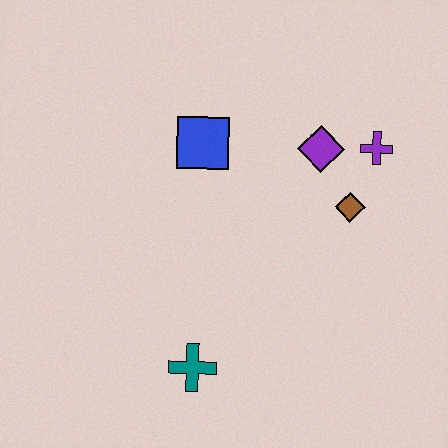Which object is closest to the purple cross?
The purple diamond is closest to the purple cross.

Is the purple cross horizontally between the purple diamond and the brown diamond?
No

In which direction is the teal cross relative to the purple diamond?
The teal cross is below the purple diamond.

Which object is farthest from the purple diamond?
The teal cross is farthest from the purple diamond.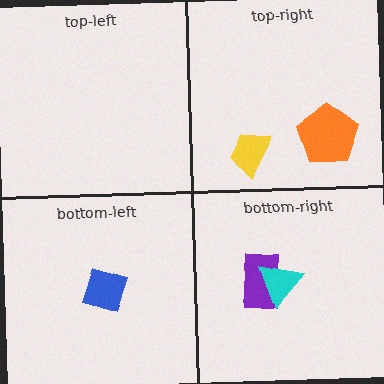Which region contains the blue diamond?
The bottom-left region.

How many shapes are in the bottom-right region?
2.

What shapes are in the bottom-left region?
The blue diamond.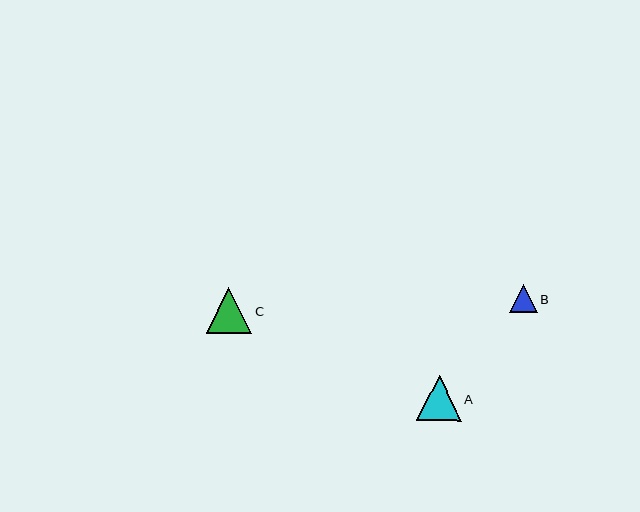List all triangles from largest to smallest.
From largest to smallest: C, A, B.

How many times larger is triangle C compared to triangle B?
Triangle C is approximately 1.6 times the size of triangle B.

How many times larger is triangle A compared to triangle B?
Triangle A is approximately 1.6 times the size of triangle B.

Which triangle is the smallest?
Triangle B is the smallest with a size of approximately 28 pixels.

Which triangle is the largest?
Triangle C is the largest with a size of approximately 46 pixels.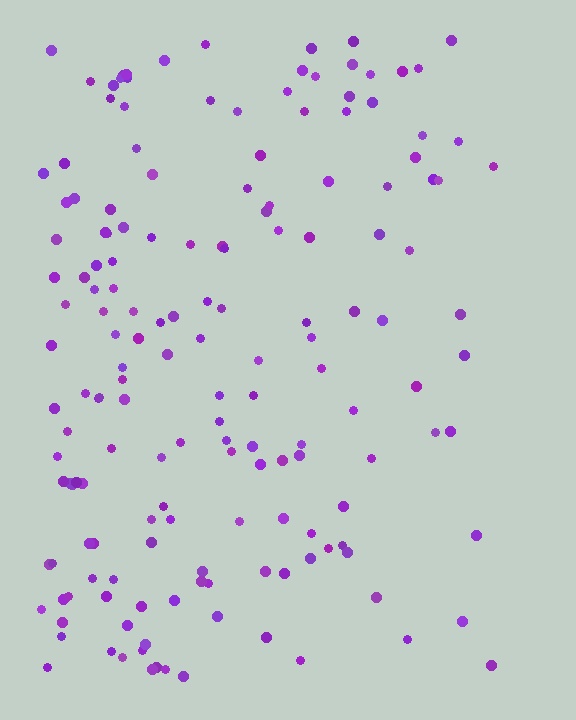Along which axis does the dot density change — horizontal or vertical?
Horizontal.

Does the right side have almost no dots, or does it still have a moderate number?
Still a moderate number, just noticeably fewer than the left.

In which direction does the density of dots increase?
From right to left, with the left side densest.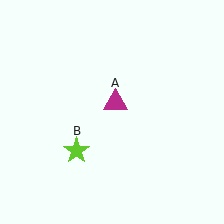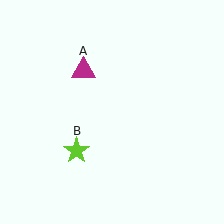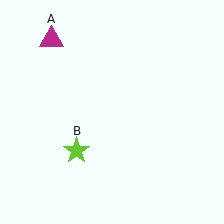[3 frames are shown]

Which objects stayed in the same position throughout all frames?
Lime star (object B) remained stationary.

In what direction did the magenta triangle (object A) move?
The magenta triangle (object A) moved up and to the left.